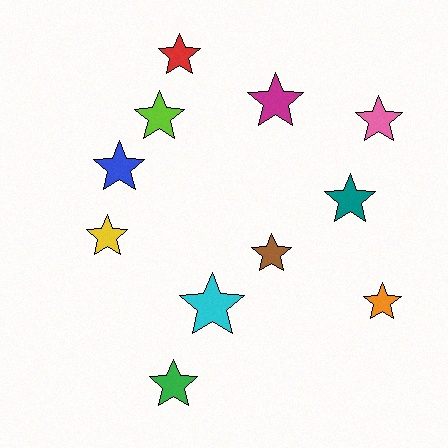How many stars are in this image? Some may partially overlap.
There are 11 stars.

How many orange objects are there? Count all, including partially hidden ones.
There is 1 orange object.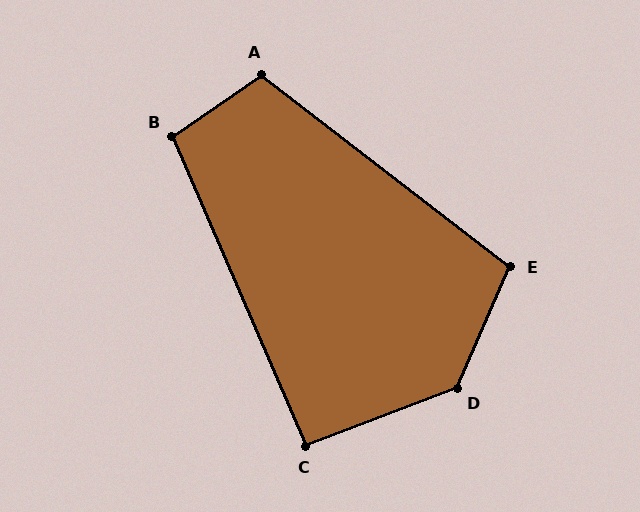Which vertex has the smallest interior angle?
C, at approximately 93 degrees.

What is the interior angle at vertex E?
Approximately 104 degrees (obtuse).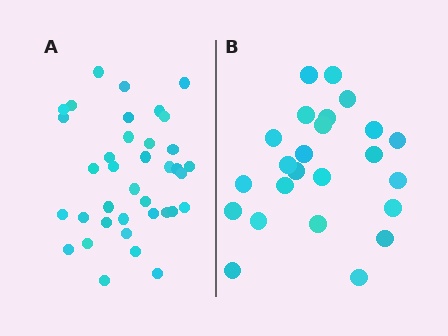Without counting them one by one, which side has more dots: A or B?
Region A (the left region) has more dots.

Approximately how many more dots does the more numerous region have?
Region A has approximately 15 more dots than region B.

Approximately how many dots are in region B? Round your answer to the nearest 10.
About 20 dots. (The exact count is 24, which rounds to 20.)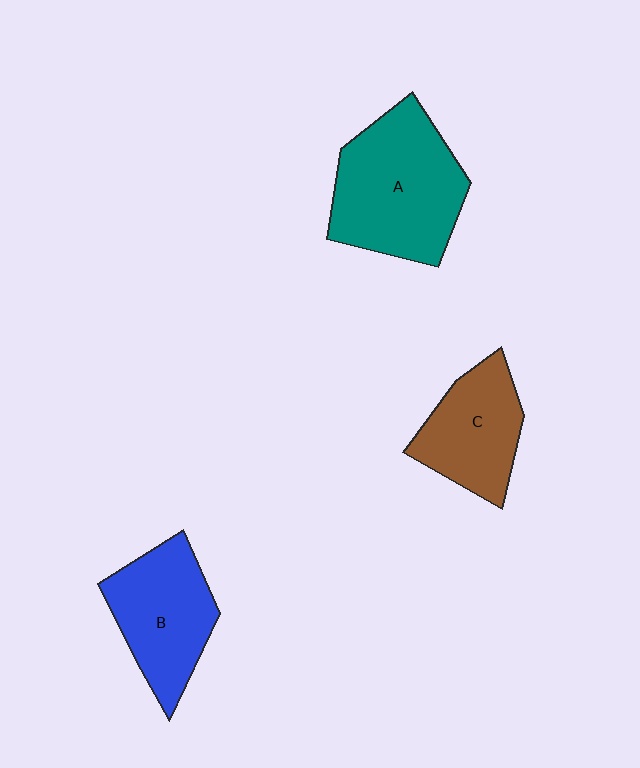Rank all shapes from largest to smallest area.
From largest to smallest: A (teal), B (blue), C (brown).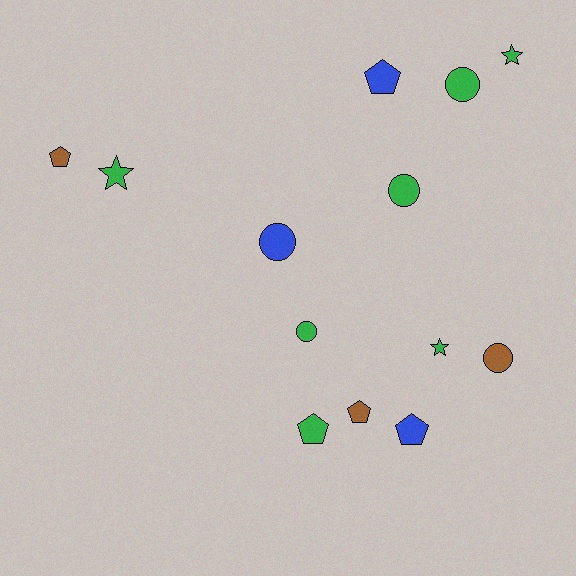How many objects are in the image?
There are 13 objects.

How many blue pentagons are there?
There are 2 blue pentagons.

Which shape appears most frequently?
Pentagon, with 5 objects.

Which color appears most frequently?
Green, with 7 objects.